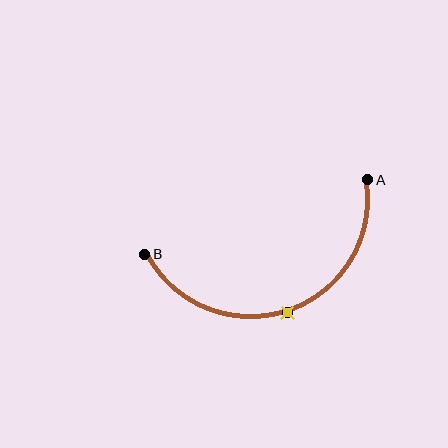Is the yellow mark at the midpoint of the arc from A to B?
Yes. The yellow mark lies on the arc at equal arc-length from both A and B — it is the arc midpoint.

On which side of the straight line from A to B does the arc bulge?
The arc bulges below the straight line connecting A and B.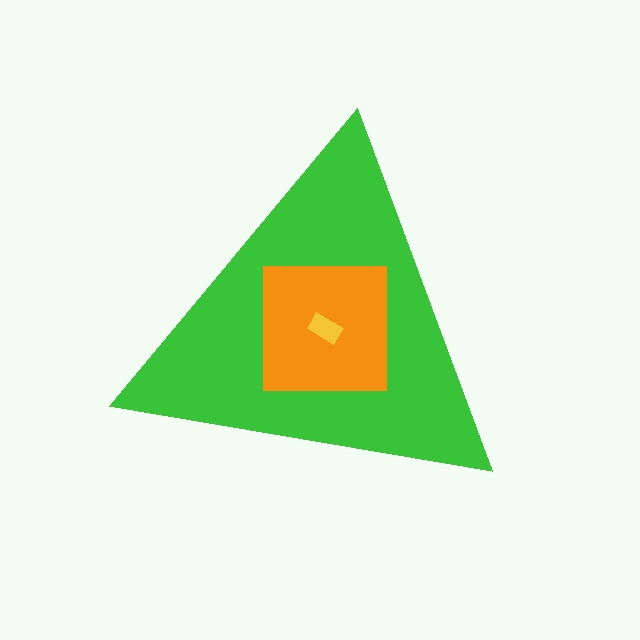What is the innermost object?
The yellow rectangle.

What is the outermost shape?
The green triangle.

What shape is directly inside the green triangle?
The orange square.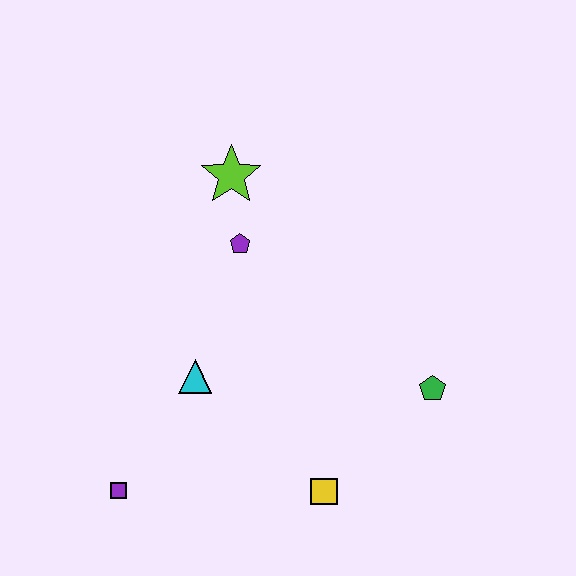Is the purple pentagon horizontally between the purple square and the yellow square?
Yes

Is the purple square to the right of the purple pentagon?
No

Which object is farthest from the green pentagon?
The purple square is farthest from the green pentagon.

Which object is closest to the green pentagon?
The yellow square is closest to the green pentagon.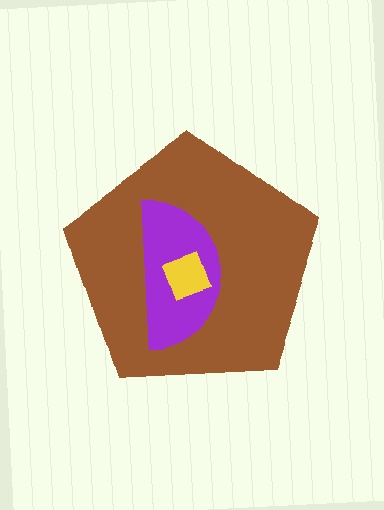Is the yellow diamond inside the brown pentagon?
Yes.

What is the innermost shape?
The yellow diamond.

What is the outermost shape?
The brown pentagon.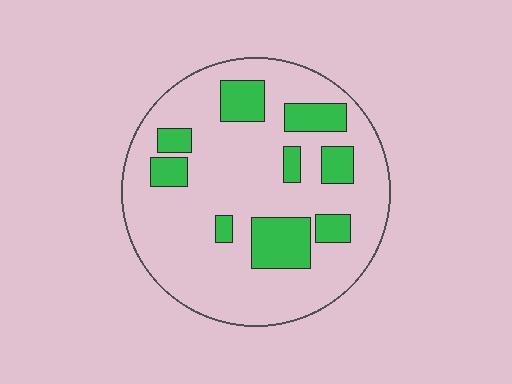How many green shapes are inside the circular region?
9.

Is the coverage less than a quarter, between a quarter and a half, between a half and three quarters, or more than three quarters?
Less than a quarter.